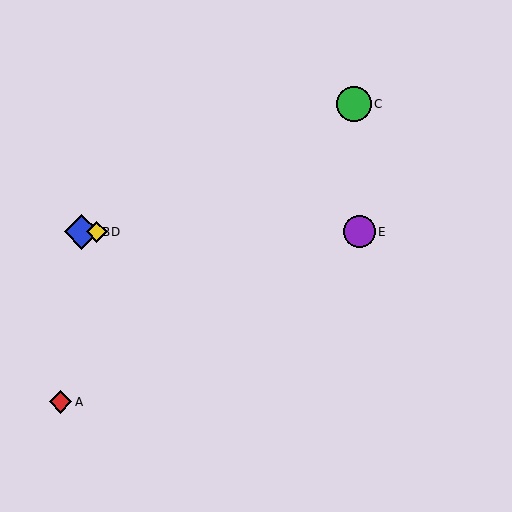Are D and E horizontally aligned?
Yes, both are at y≈232.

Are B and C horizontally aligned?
No, B is at y≈232 and C is at y≈104.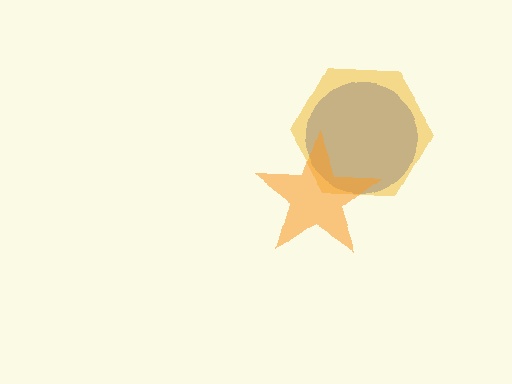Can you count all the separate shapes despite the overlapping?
Yes, there are 3 separate shapes.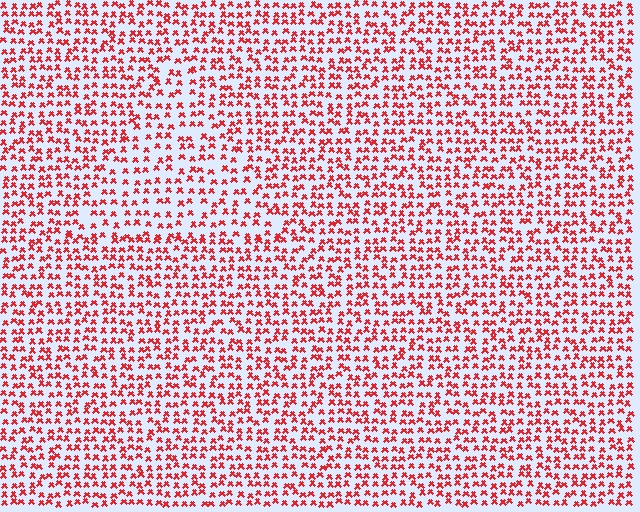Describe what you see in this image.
The image contains small red elements arranged at two different densities. A triangle-shaped region is visible where the elements are less densely packed than the surrounding area.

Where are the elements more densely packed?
The elements are more densely packed outside the triangle boundary.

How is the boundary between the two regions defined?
The boundary is defined by a change in element density (approximately 1.5x ratio). All elements are the same color, size, and shape.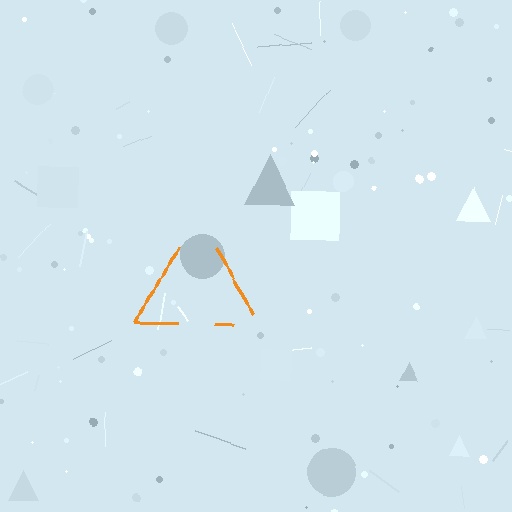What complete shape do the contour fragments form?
The contour fragments form a triangle.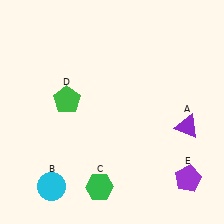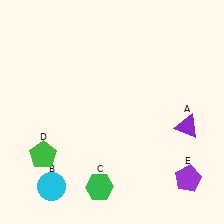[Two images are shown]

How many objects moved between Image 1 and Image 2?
1 object moved between the two images.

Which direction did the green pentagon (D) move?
The green pentagon (D) moved down.